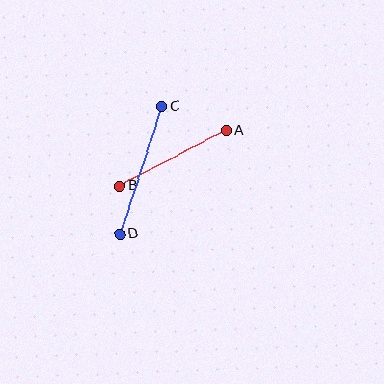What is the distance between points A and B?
The distance is approximately 120 pixels.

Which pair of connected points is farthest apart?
Points C and D are farthest apart.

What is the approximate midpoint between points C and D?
The midpoint is at approximately (141, 170) pixels.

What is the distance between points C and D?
The distance is approximately 135 pixels.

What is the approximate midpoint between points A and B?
The midpoint is at approximately (173, 158) pixels.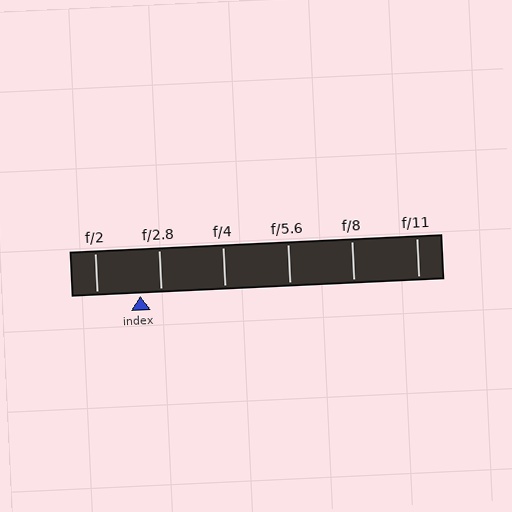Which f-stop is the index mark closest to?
The index mark is closest to f/2.8.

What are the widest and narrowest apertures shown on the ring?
The widest aperture shown is f/2 and the narrowest is f/11.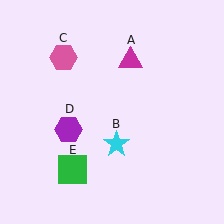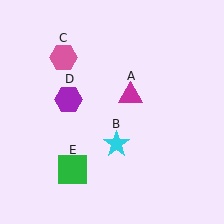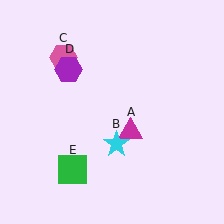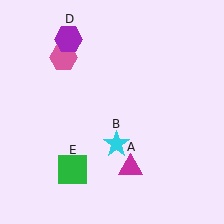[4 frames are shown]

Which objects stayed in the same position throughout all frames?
Cyan star (object B) and pink hexagon (object C) and green square (object E) remained stationary.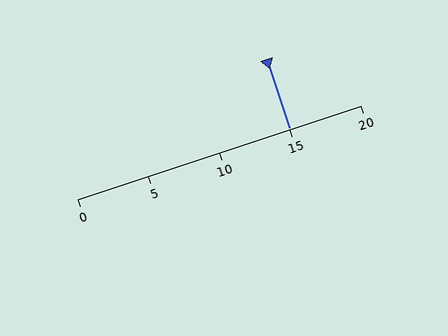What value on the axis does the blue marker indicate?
The marker indicates approximately 15.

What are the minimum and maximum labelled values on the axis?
The axis runs from 0 to 20.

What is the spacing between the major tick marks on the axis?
The major ticks are spaced 5 apart.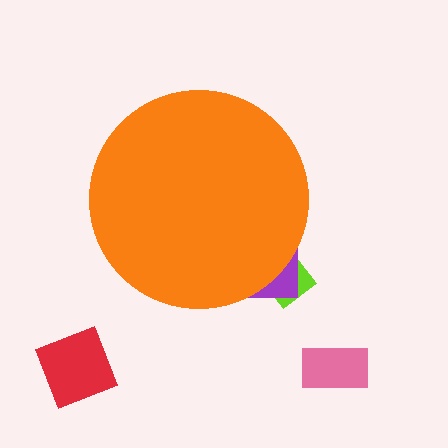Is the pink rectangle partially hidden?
No, the pink rectangle is fully visible.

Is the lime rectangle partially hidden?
Yes, the lime rectangle is partially hidden behind the orange circle.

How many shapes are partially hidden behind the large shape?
2 shapes are partially hidden.